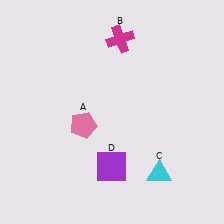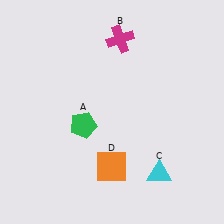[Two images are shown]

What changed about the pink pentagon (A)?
In Image 1, A is pink. In Image 2, it changed to green.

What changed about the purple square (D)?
In Image 1, D is purple. In Image 2, it changed to orange.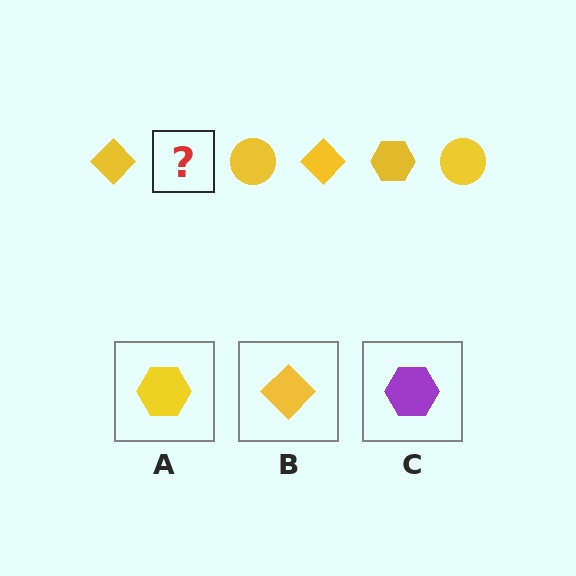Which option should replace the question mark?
Option A.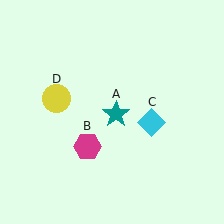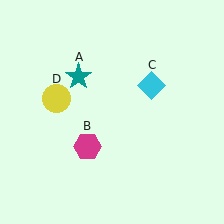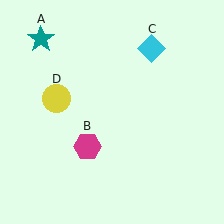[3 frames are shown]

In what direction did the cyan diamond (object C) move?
The cyan diamond (object C) moved up.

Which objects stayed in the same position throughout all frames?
Magenta hexagon (object B) and yellow circle (object D) remained stationary.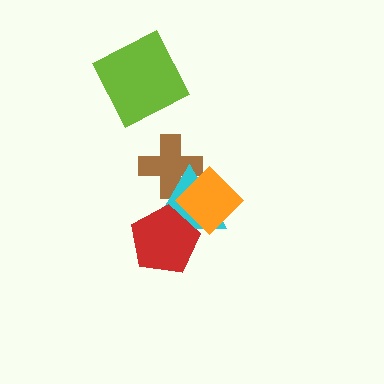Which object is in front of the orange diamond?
The red pentagon is in front of the orange diamond.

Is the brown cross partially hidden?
Yes, it is partially covered by another shape.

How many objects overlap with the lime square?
0 objects overlap with the lime square.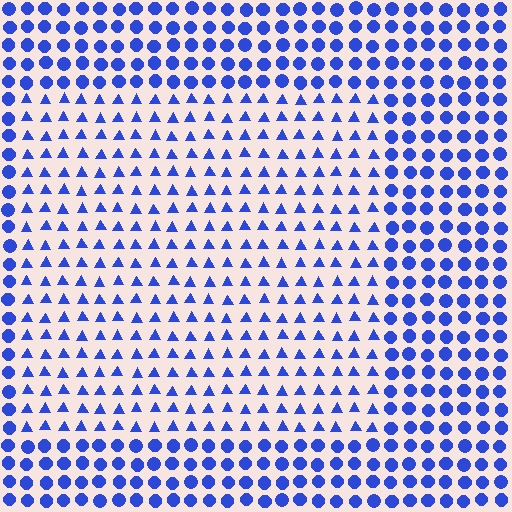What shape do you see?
I see a rectangle.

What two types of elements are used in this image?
The image uses triangles inside the rectangle region and circles outside it.